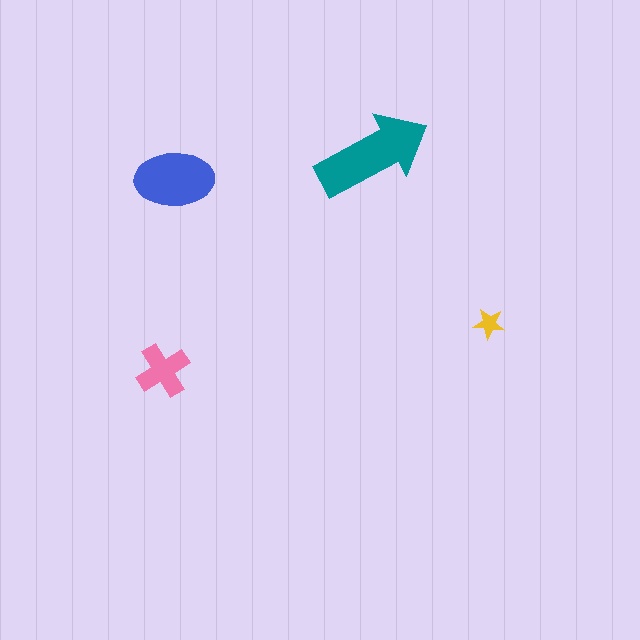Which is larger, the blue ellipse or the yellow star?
The blue ellipse.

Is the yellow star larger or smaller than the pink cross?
Smaller.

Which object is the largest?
The teal arrow.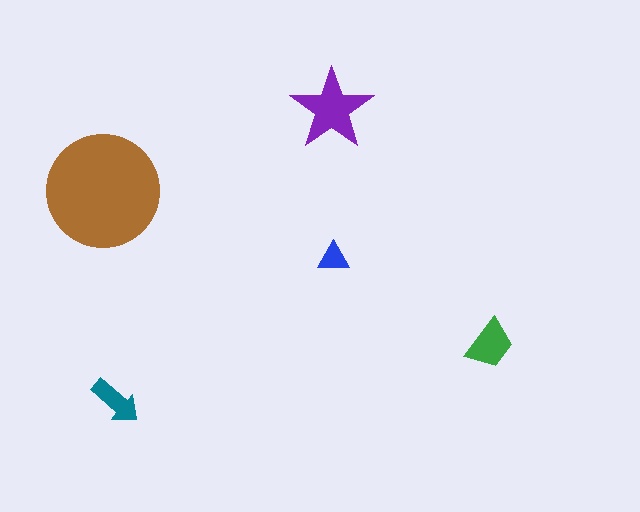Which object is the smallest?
The blue triangle.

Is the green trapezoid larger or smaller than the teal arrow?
Larger.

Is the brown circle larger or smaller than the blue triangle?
Larger.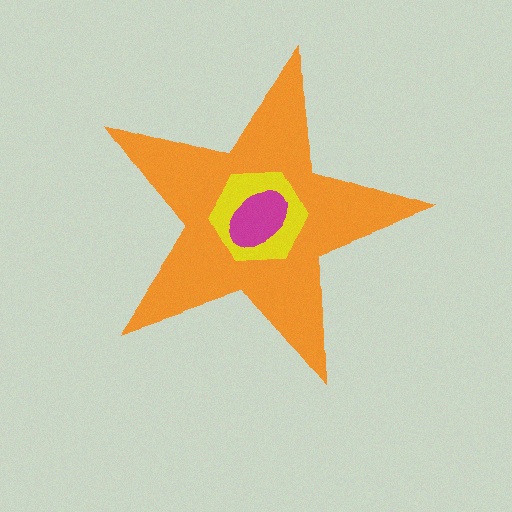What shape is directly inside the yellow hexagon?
The magenta ellipse.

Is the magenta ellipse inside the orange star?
Yes.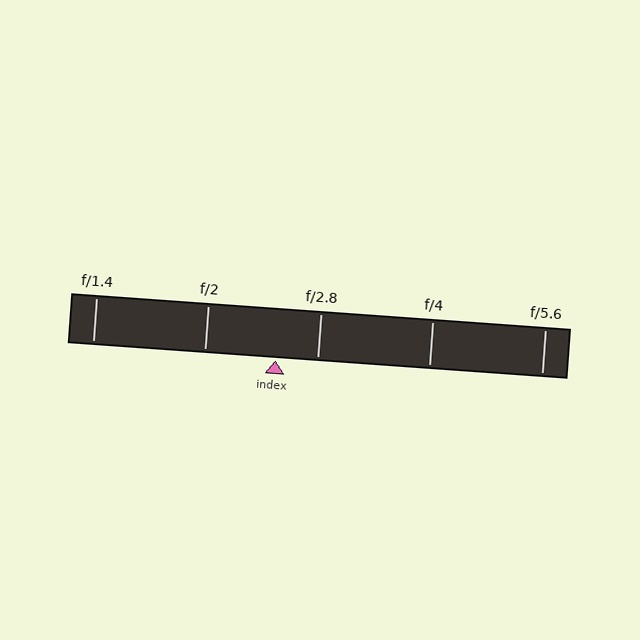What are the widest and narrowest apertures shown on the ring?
The widest aperture shown is f/1.4 and the narrowest is f/5.6.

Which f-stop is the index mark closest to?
The index mark is closest to f/2.8.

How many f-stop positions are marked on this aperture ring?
There are 5 f-stop positions marked.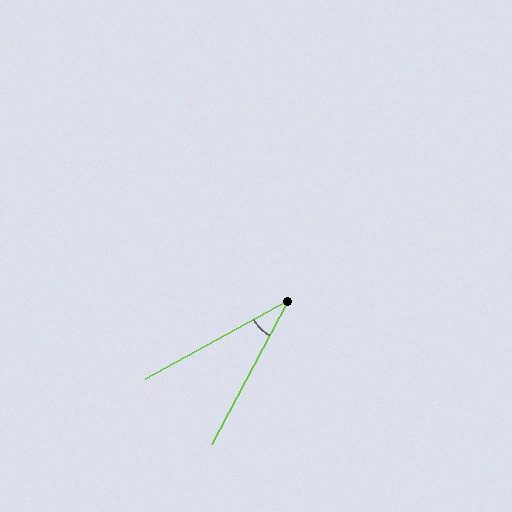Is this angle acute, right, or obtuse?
It is acute.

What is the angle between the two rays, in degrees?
Approximately 33 degrees.